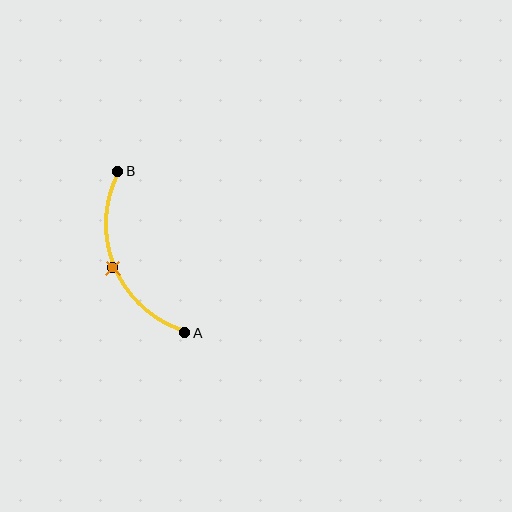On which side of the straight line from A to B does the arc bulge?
The arc bulges to the left of the straight line connecting A and B.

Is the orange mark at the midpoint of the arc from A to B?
Yes. The orange mark lies on the arc at equal arc-length from both A and B — it is the arc midpoint.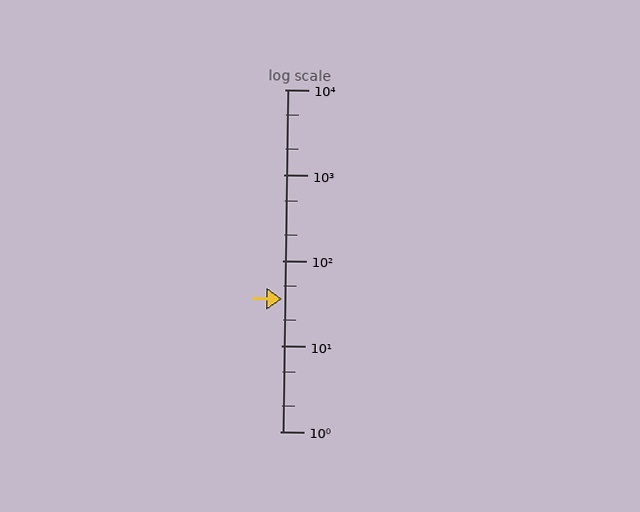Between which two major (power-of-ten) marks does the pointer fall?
The pointer is between 10 and 100.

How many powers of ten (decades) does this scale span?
The scale spans 4 decades, from 1 to 10000.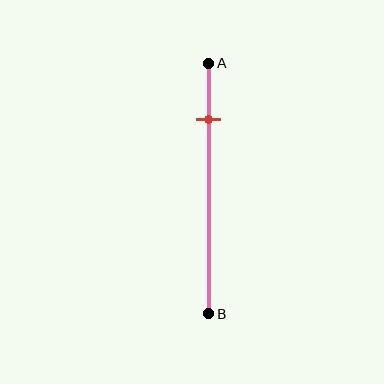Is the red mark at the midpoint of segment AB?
No, the mark is at about 20% from A, not at the 50% midpoint.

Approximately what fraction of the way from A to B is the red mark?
The red mark is approximately 20% of the way from A to B.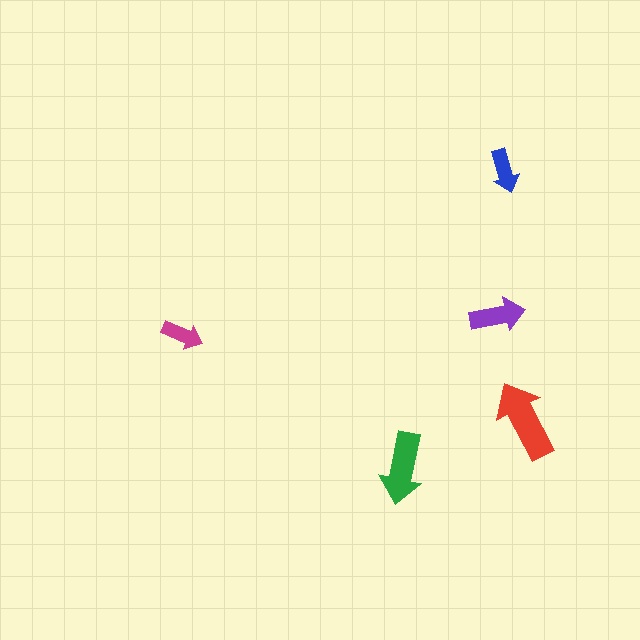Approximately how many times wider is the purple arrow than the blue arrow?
About 1.5 times wider.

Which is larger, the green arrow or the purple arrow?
The green one.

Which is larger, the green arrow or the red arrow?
The red one.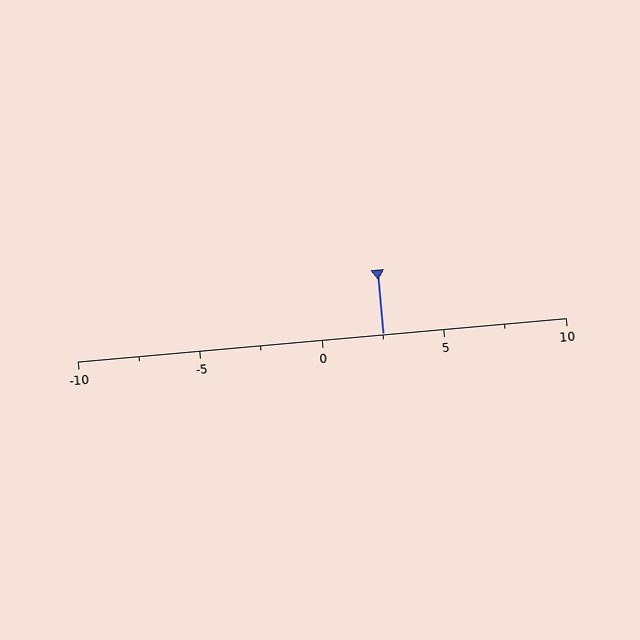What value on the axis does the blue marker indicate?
The marker indicates approximately 2.5.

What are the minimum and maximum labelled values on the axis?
The axis runs from -10 to 10.